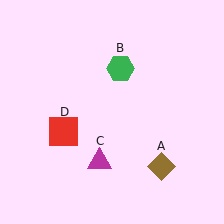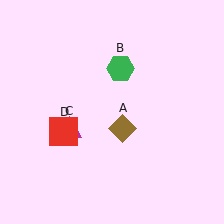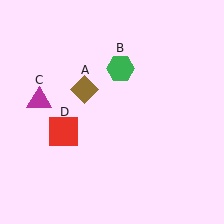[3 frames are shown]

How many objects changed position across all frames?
2 objects changed position: brown diamond (object A), magenta triangle (object C).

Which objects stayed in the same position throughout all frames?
Green hexagon (object B) and red square (object D) remained stationary.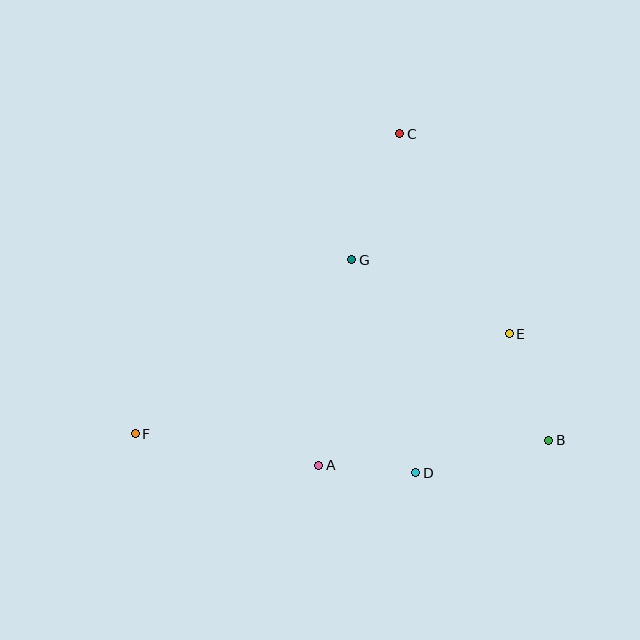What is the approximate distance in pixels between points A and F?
The distance between A and F is approximately 186 pixels.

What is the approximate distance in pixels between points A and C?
The distance between A and C is approximately 342 pixels.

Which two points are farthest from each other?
Points B and F are farthest from each other.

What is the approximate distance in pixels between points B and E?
The distance between B and E is approximately 114 pixels.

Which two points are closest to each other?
Points A and D are closest to each other.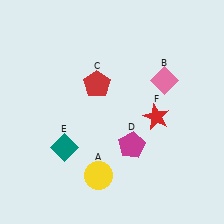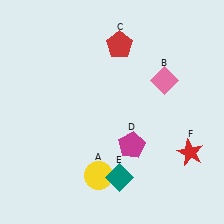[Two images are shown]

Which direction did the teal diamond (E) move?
The teal diamond (E) moved right.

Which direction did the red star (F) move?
The red star (F) moved down.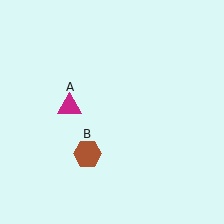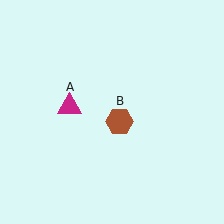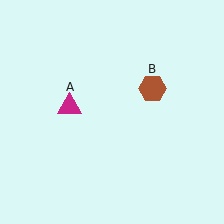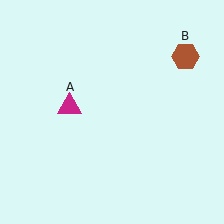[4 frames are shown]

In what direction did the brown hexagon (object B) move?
The brown hexagon (object B) moved up and to the right.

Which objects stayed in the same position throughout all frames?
Magenta triangle (object A) remained stationary.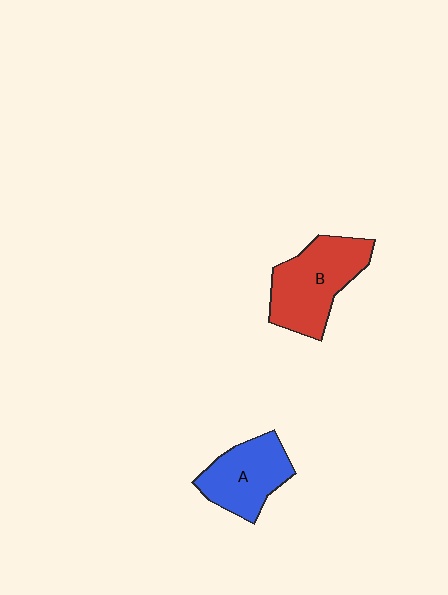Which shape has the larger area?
Shape B (red).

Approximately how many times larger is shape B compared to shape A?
Approximately 1.3 times.